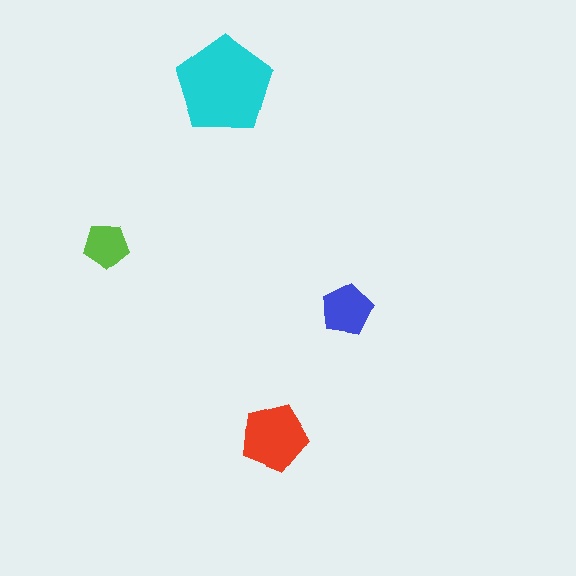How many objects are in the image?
There are 4 objects in the image.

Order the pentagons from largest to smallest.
the cyan one, the red one, the blue one, the lime one.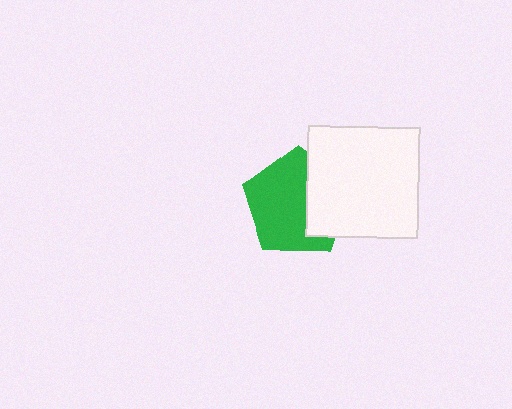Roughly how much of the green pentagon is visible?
Most of it is visible (roughly 65%).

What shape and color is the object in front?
The object in front is a white square.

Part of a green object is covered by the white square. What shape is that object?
It is a pentagon.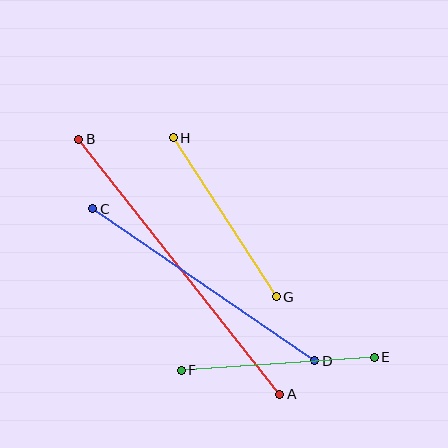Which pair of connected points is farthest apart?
Points A and B are farthest apart.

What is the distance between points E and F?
The distance is approximately 193 pixels.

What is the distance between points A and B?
The distance is approximately 325 pixels.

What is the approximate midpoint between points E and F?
The midpoint is at approximately (278, 364) pixels.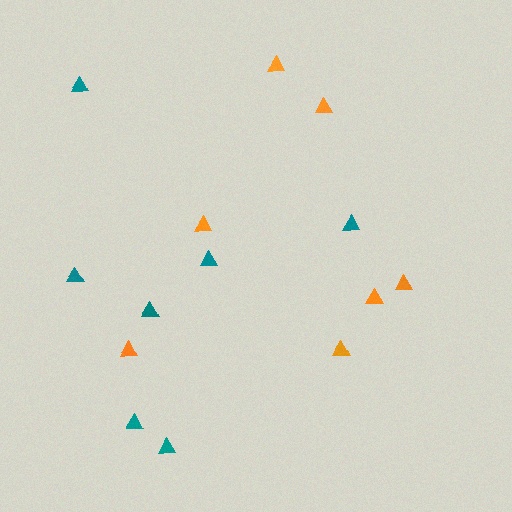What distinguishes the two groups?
There are 2 groups: one group of orange triangles (7) and one group of teal triangles (7).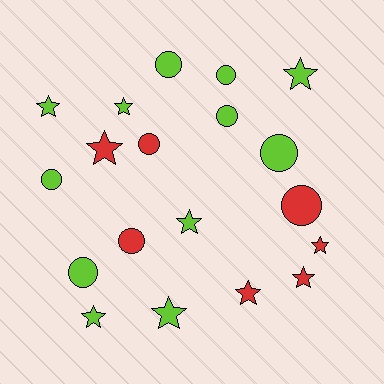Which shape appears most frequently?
Star, with 10 objects.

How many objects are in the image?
There are 19 objects.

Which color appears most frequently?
Lime, with 12 objects.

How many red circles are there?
There are 3 red circles.